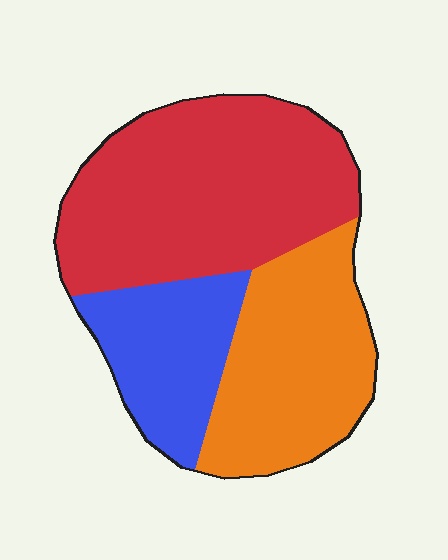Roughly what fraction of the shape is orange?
Orange takes up between a quarter and a half of the shape.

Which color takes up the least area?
Blue, at roughly 20%.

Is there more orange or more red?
Red.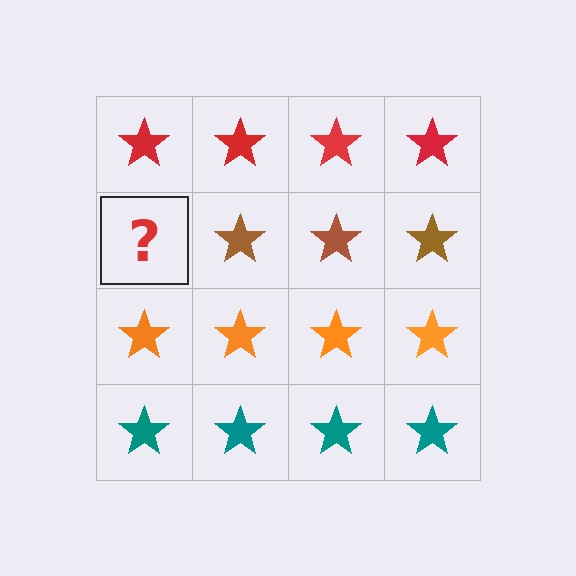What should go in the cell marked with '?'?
The missing cell should contain a brown star.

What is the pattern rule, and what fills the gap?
The rule is that each row has a consistent color. The gap should be filled with a brown star.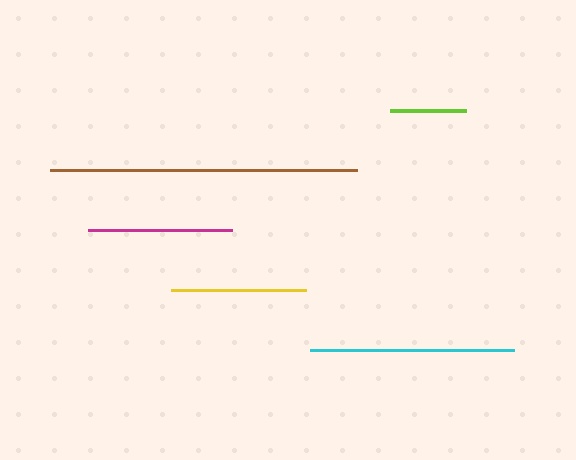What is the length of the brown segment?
The brown segment is approximately 307 pixels long.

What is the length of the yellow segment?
The yellow segment is approximately 135 pixels long.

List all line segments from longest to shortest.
From longest to shortest: brown, cyan, magenta, yellow, lime.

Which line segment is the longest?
The brown line is the longest at approximately 307 pixels.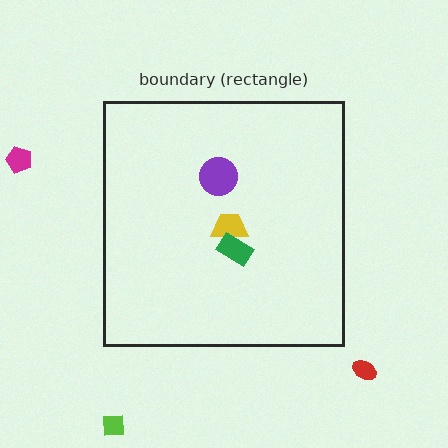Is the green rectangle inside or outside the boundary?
Inside.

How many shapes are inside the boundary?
3 inside, 3 outside.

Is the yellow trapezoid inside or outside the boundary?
Inside.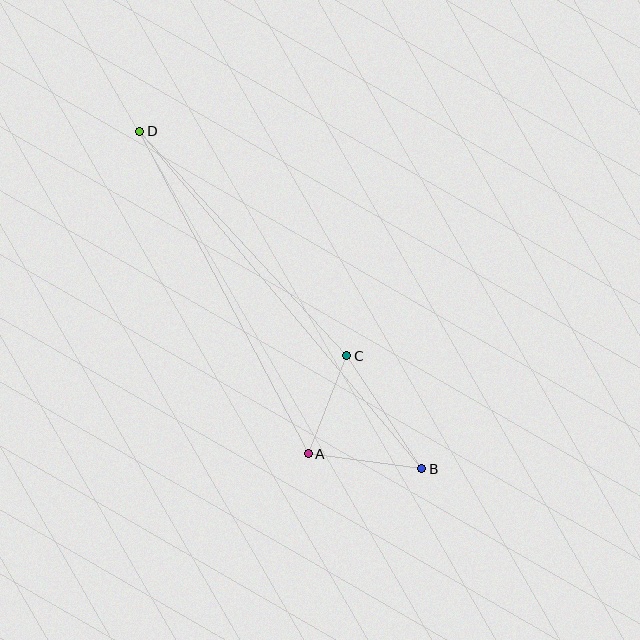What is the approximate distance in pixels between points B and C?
The distance between B and C is approximately 136 pixels.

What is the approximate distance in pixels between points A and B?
The distance between A and B is approximately 114 pixels.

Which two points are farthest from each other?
Points B and D are farthest from each other.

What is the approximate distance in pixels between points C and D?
The distance between C and D is approximately 305 pixels.